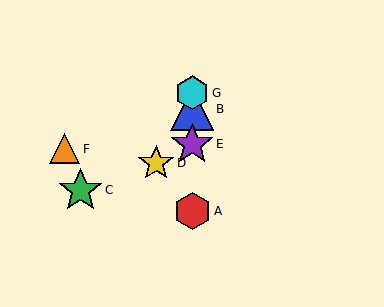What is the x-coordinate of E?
Object E is at x≈192.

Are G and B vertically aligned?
Yes, both are at x≈192.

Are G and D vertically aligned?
No, G is at x≈192 and D is at x≈156.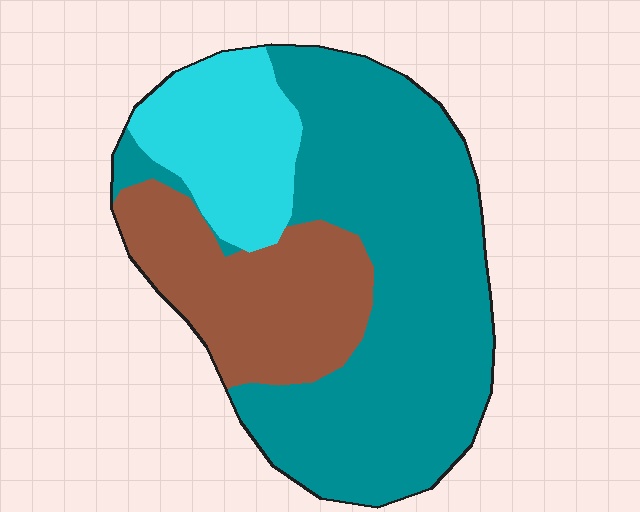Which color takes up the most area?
Teal, at roughly 60%.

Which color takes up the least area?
Cyan, at roughly 20%.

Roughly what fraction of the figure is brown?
Brown takes up about one quarter (1/4) of the figure.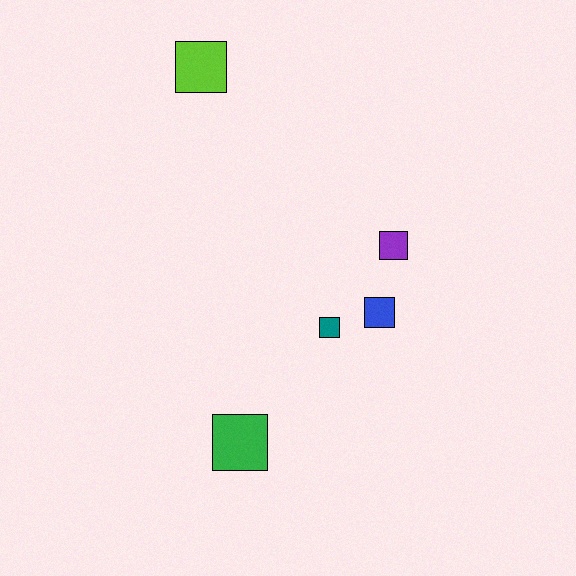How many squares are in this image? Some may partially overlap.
There are 5 squares.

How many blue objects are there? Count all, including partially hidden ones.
There is 1 blue object.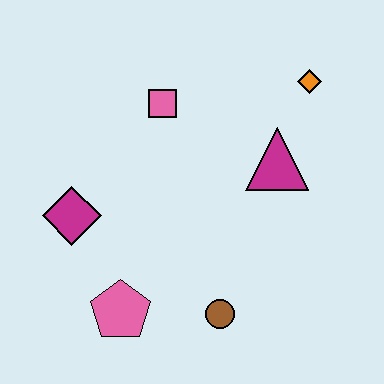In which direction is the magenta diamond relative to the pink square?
The magenta diamond is below the pink square.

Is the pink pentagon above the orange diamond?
No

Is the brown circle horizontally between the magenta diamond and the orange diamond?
Yes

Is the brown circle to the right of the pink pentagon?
Yes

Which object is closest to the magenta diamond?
The pink pentagon is closest to the magenta diamond.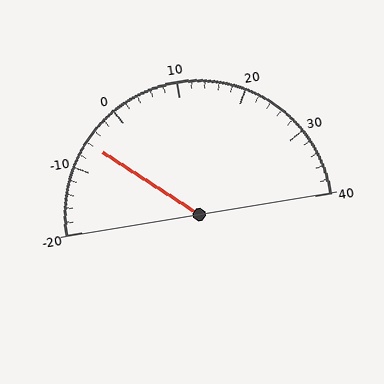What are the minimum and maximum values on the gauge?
The gauge ranges from -20 to 40.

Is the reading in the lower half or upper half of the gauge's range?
The reading is in the lower half of the range (-20 to 40).